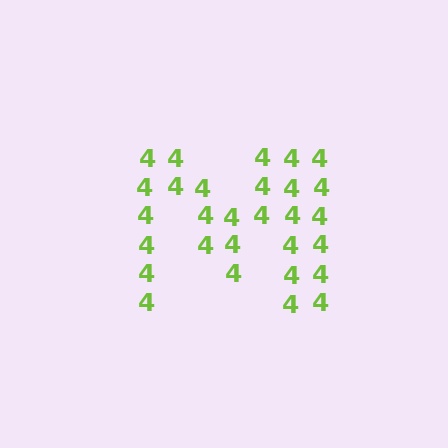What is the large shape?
The large shape is the letter M.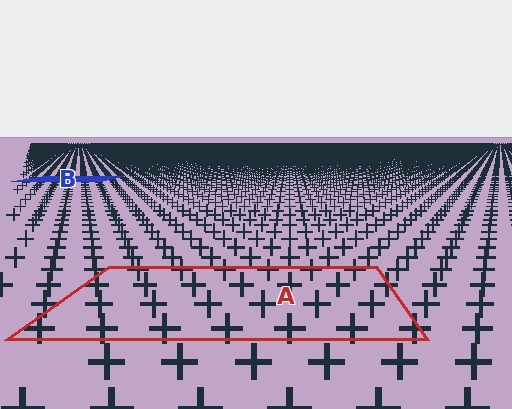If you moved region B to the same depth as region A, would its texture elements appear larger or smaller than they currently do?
They would appear larger. At a closer depth, the same texture elements are projected at a bigger on-screen size.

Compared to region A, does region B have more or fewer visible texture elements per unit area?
Region B has more texture elements per unit area — they are packed more densely because it is farther away.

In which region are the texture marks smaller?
The texture marks are smaller in region B, because it is farther away.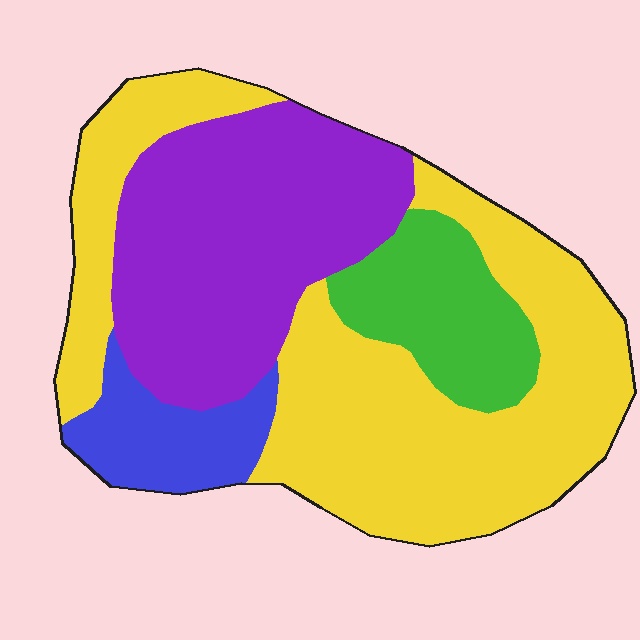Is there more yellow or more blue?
Yellow.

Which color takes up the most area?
Yellow, at roughly 45%.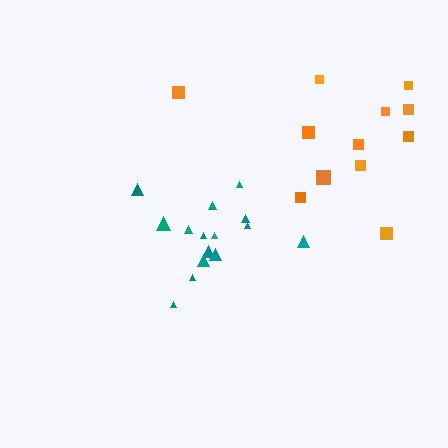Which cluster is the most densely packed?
Teal.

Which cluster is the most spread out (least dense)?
Orange.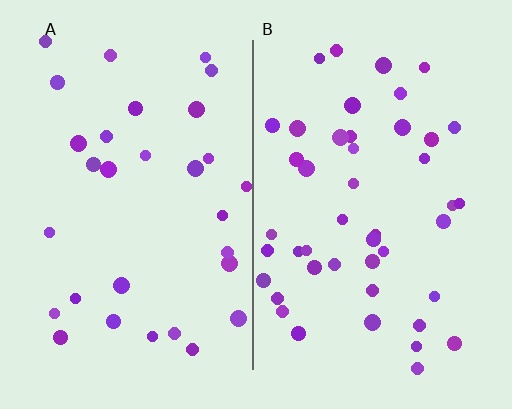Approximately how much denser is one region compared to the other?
Approximately 1.5× — region B over region A.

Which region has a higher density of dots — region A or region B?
B (the right).